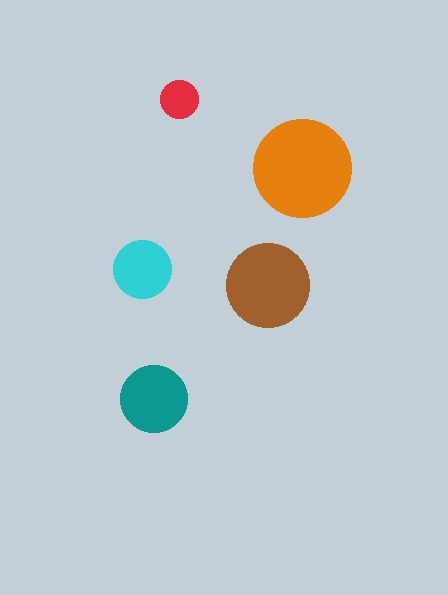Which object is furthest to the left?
The cyan circle is leftmost.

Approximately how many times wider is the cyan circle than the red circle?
About 1.5 times wider.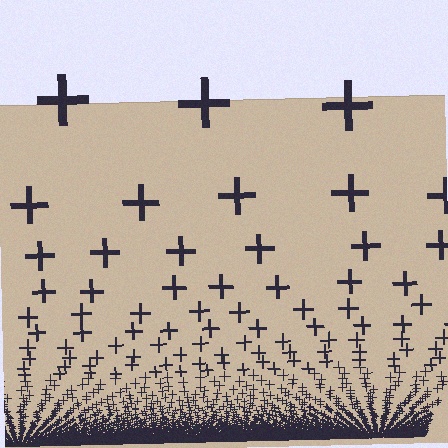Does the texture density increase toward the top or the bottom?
Density increases toward the bottom.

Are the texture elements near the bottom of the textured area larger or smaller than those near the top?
Smaller. The gradient is inverted — elements near the bottom are smaller and denser.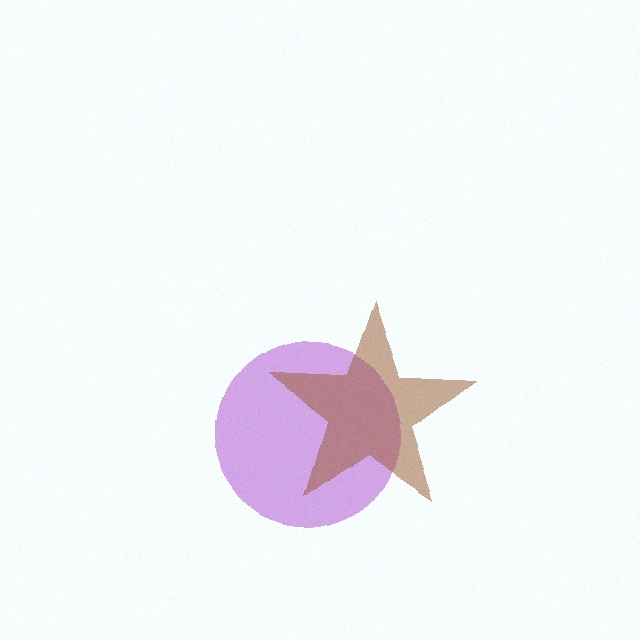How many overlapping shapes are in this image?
There are 2 overlapping shapes in the image.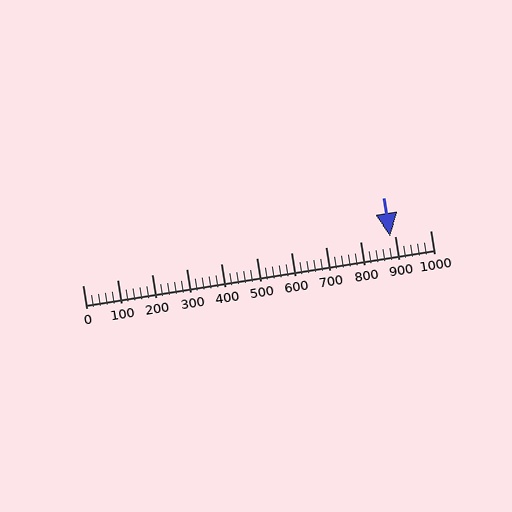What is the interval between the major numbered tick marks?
The major tick marks are spaced 100 units apart.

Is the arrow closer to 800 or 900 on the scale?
The arrow is closer to 900.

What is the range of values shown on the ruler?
The ruler shows values from 0 to 1000.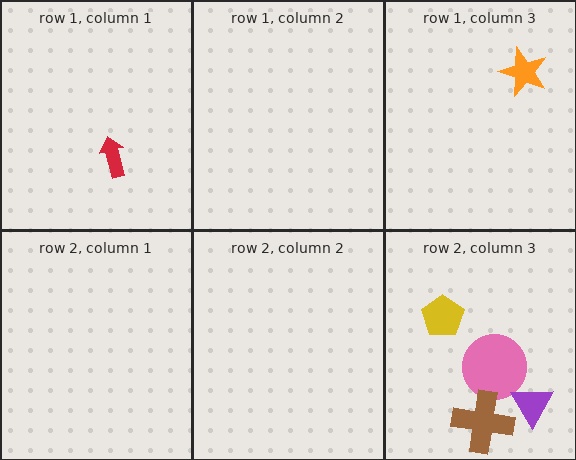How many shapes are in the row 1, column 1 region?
1.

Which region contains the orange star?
The row 1, column 3 region.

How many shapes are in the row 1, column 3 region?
1.